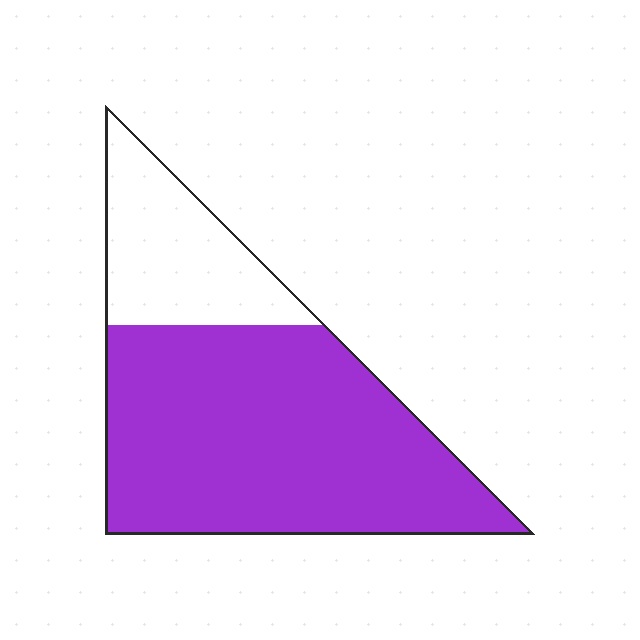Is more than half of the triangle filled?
Yes.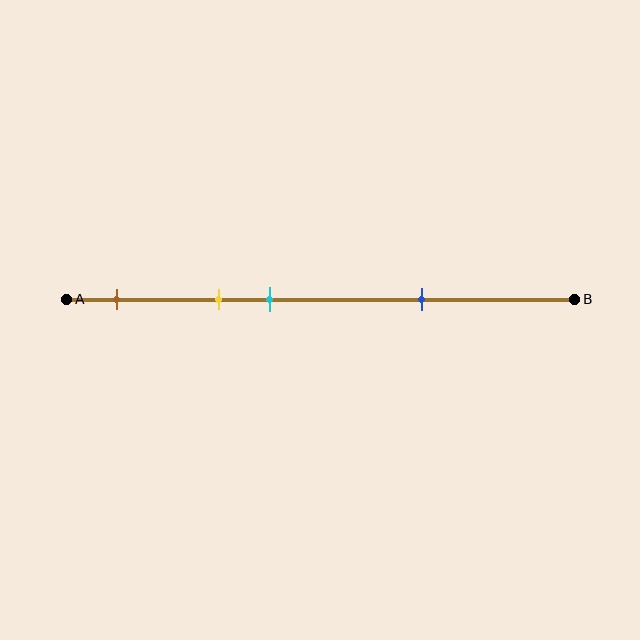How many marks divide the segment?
There are 4 marks dividing the segment.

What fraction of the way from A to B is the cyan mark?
The cyan mark is approximately 40% (0.4) of the way from A to B.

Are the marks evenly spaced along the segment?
No, the marks are not evenly spaced.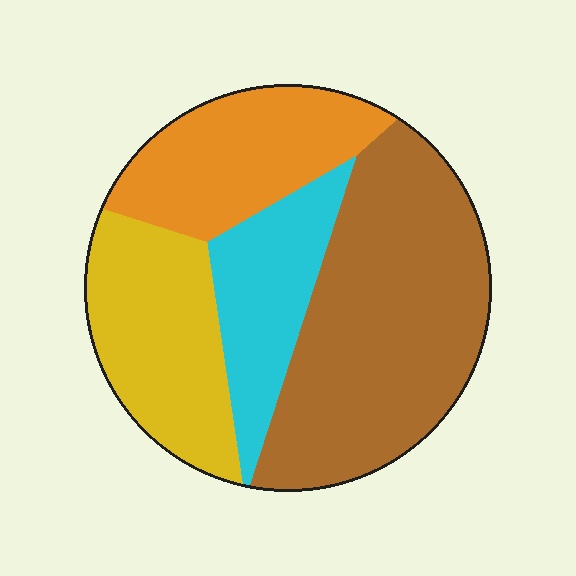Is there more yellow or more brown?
Brown.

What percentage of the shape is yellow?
Yellow covers around 20% of the shape.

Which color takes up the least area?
Cyan, at roughly 15%.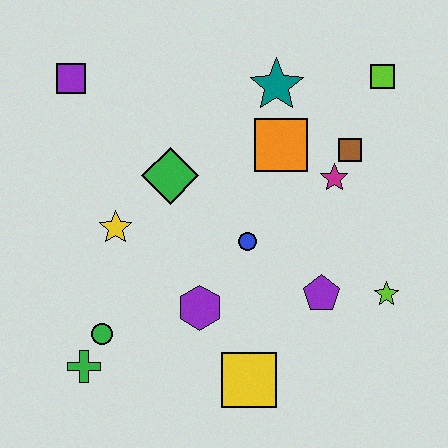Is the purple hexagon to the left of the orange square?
Yes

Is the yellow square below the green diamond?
Yes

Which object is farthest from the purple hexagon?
The lime square is farthest from the purple hexagon.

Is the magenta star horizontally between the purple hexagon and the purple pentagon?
No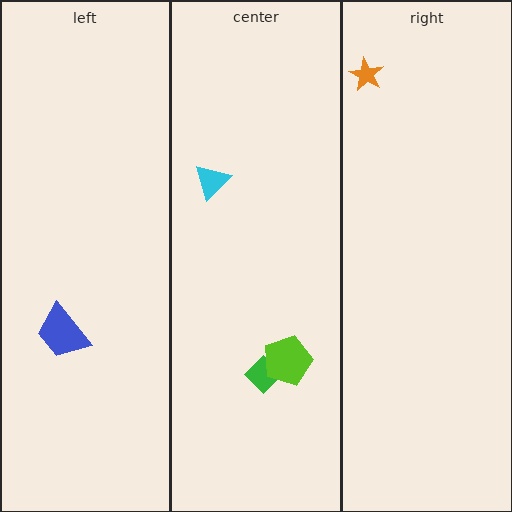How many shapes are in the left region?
1.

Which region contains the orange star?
The right region.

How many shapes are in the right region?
1.